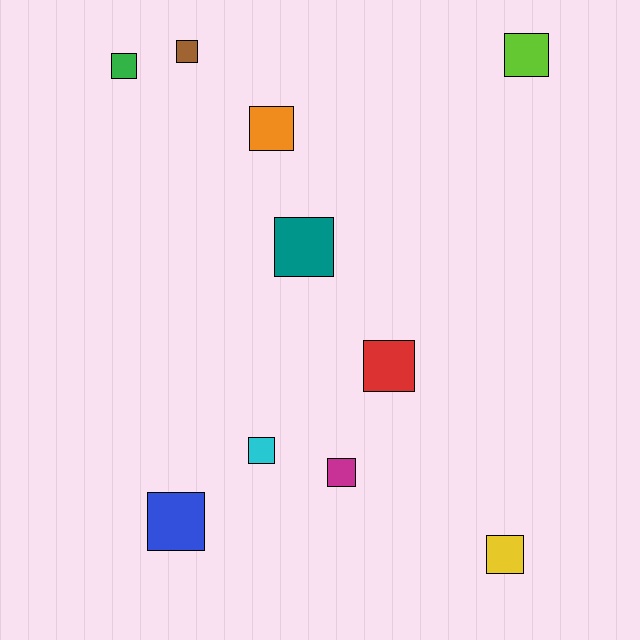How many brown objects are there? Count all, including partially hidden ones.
There is 1 brown object.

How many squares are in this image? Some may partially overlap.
There are 10 squares.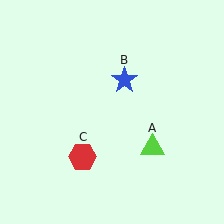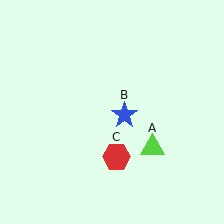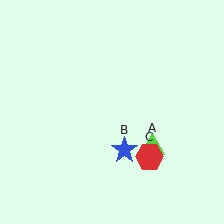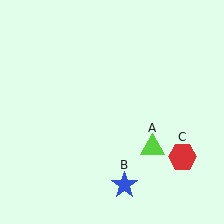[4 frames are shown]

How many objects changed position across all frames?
2 objects changed position: blue star (object B), red hexagon (object C).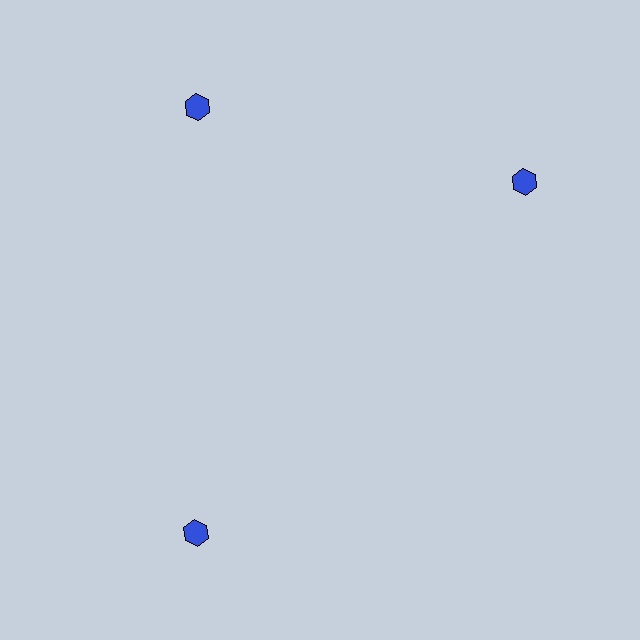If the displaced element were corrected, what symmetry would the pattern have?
It would have 3-fold rotational symmetry — the pattern would map onto itself every 120 degrees.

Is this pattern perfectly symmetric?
No. The 3 blue hexagons are arranged in a ring, but one element near the 3 o'clock position is rotated out of alignment along the ring, breaking the 3-fold rotational symmetry.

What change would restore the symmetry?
The symmetry would be restored by rotating it back into even spacing with its neighbors so that all 3 hexagons sit at equal angles and equal distance from the center.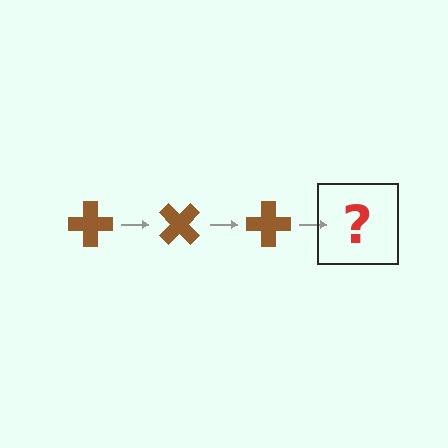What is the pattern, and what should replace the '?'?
The pattern is that the cross rotates 45 degrees each step. The '?' should be a brown cross rotated 135 degrees.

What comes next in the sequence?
The next element should be a brown cross rotated 135 degrees.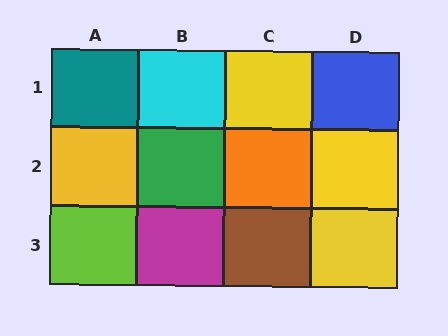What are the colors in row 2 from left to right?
Yellow, green, orange, yellow.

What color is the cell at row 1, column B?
Cyan.